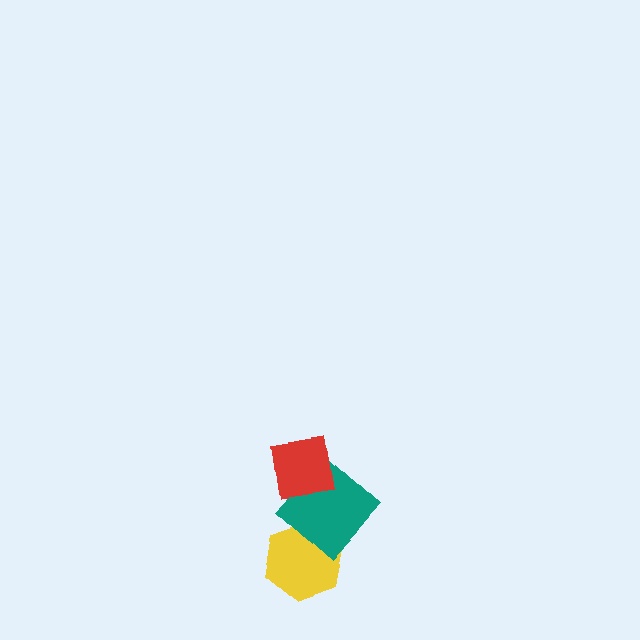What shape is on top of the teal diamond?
The red square is on top of the teal diamond.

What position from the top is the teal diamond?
The teal diamond is 2nd from the top.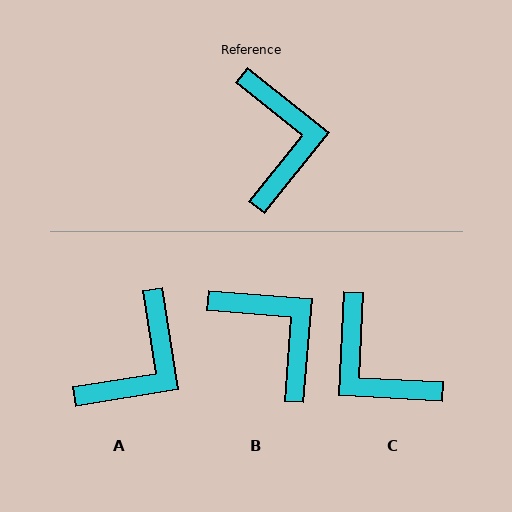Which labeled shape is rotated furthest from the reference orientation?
C, about 145 degrees away.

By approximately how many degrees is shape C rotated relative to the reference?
Approximately 145 degrees clockwise.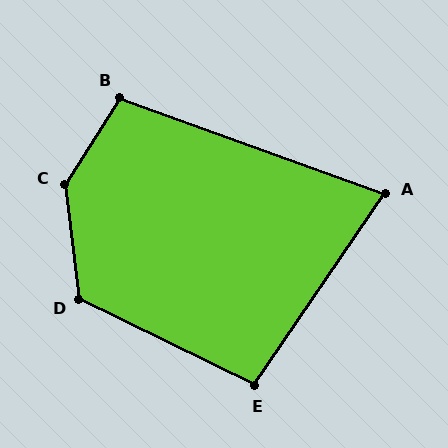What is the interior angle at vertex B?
Approximately 102 degrees (obtuse).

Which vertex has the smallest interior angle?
A, at approximately 76 degrees.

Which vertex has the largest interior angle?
C, at approximately 141 degrees.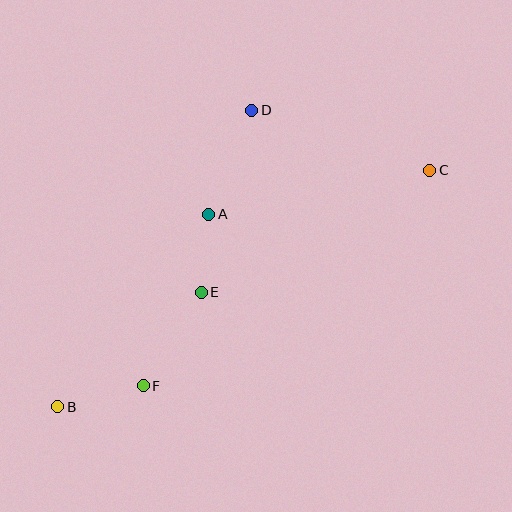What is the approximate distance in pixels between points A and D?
The distance between A and D is approximately 113 pixels.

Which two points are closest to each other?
Points A and E are closest to each other.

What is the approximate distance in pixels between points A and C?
The distance between A and C is approximately 225 pixels.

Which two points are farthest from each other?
Points B and C are farthest from each other.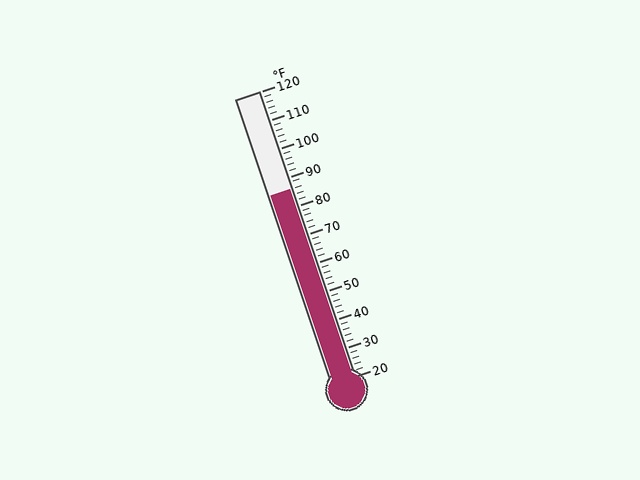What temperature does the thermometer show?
The thermometer shows approximately 86°F.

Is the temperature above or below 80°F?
The temperature is above 80°F.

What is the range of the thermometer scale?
The thermometer scale ranges from 20°F to 120°F.